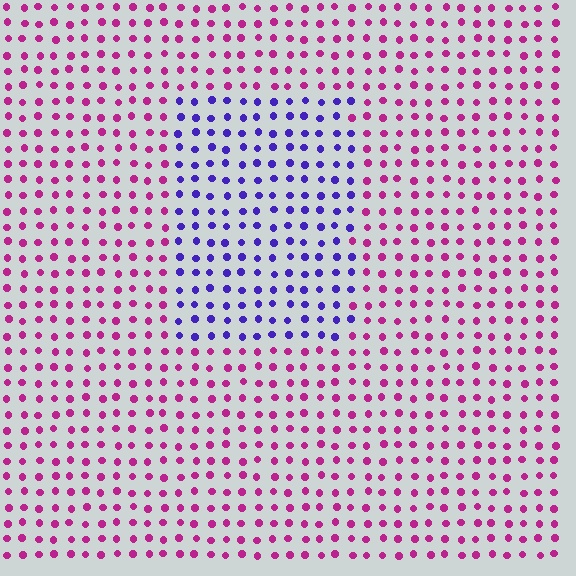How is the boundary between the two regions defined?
The boundary is defined purely by a slight shift in hue (about 65 degrees). Spacing, size, and orientation are identical on both sides.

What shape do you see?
I see a rectangle.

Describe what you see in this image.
The image is filled with small magenta elements in a uniform arrangement. A rectangle-shaped region is visible where the elements are tinted to a slightly different hue, forming a subtle color boundary.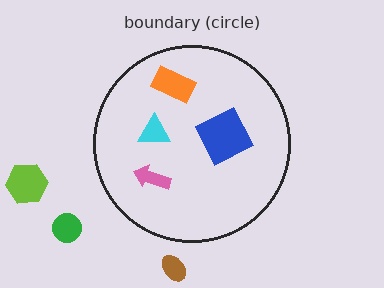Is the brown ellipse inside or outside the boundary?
Outside.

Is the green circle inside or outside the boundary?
Outside.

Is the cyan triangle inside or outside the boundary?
Inside.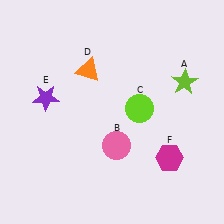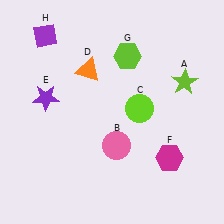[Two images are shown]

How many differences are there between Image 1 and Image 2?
There are 2 differences between the two images.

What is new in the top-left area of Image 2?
A purple diamond (H) was added in the top-left area of Image 2.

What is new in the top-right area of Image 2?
A lime hexagon (G) was added in the top-right area of Image 2.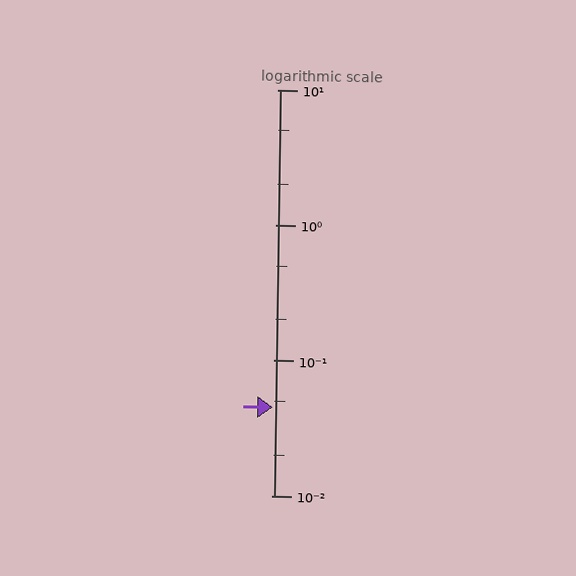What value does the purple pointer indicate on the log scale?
The pointer indicates approximately 0.045.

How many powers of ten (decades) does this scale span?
The scale spans 3 decades, from 0.01 to 10.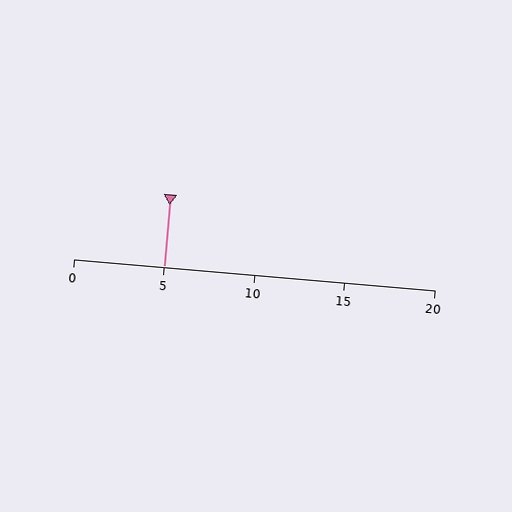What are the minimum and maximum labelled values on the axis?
The axis runs from 0 to 20.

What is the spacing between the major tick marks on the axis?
The major ticks are spaced 5 apart.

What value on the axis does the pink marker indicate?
The marker indicates approximately 5.